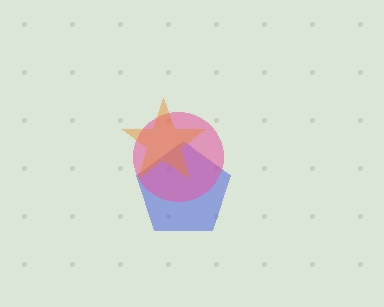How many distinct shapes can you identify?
There are 3 distinct shapes: a blue pentagon, a pink circle, an orange star.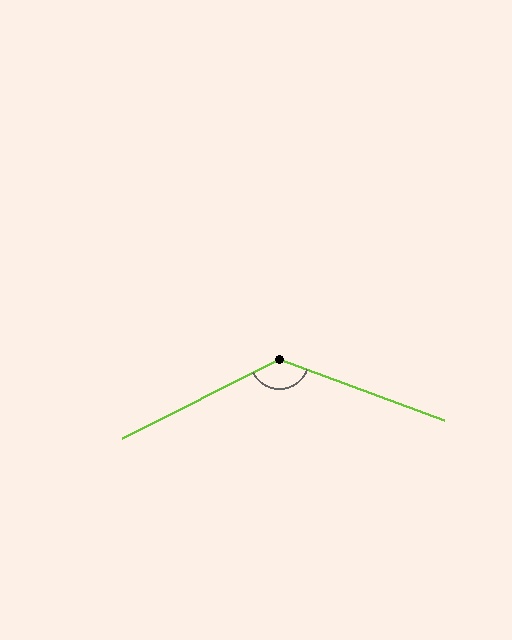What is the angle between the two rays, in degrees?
Approximately 133 degrees.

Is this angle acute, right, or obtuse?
It is obtuse.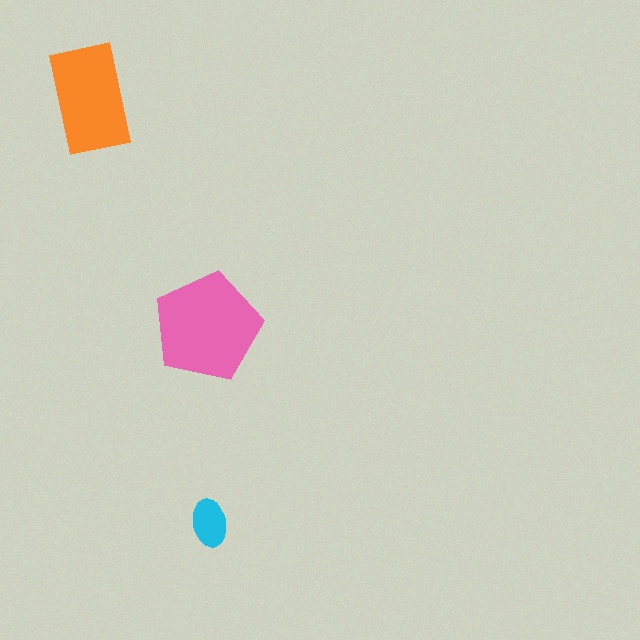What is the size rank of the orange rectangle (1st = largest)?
2nd.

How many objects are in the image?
There are 3 objects in the image.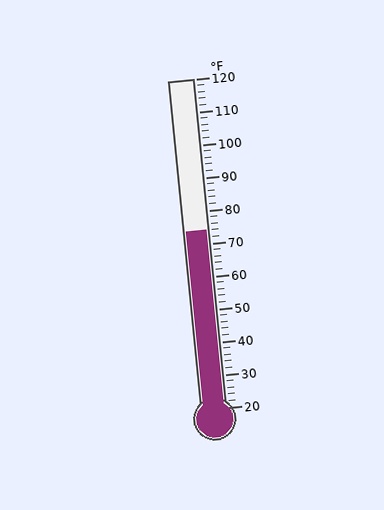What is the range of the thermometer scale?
The thermometer scale ranges from 20°F to 120°F.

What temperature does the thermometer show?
The thermometer shows approximately 74°F.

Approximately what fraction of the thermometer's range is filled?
The thermometer is filled to approximately 55% of its range.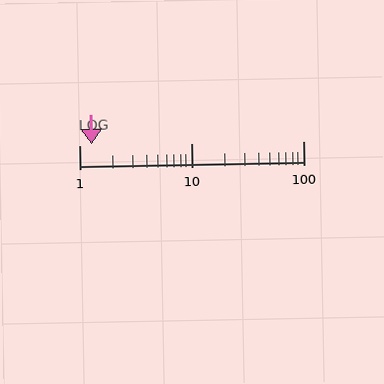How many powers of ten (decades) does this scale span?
The scale spans 2 decades, from 1 to 100.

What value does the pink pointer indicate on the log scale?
The pointer indicates approximately 1.3.